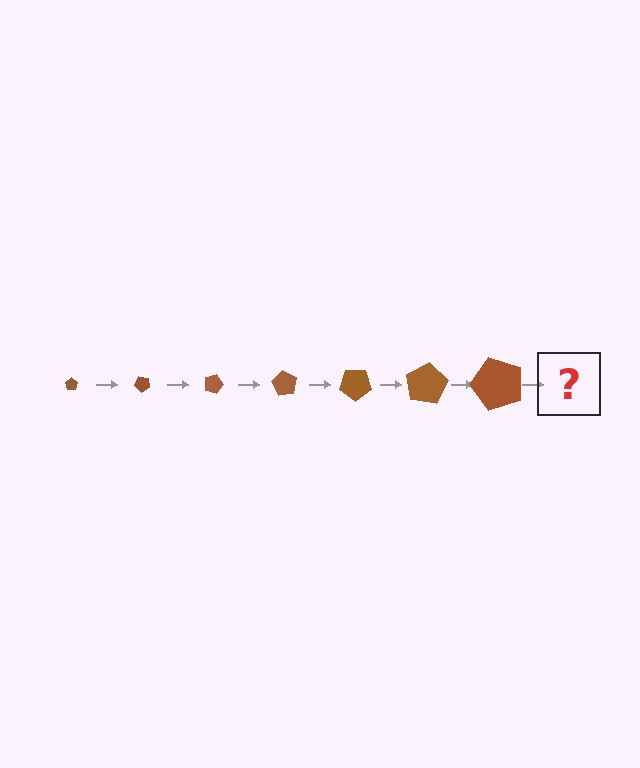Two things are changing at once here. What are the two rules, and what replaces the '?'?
The two rules are that the pentagon grows larger each step and it rotates 45 degrees each step. The '?' should be a pentagon, larger than the previous one and rotated 315 degrees from the start.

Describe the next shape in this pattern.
It should be a pentagon, larger than the previous one and rotated 315 degrees from the start.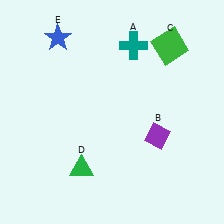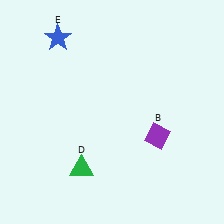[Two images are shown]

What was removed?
The teal cross (A), the green square (C) were removed in Image 2.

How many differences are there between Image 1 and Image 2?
There are 2 differences between the two images.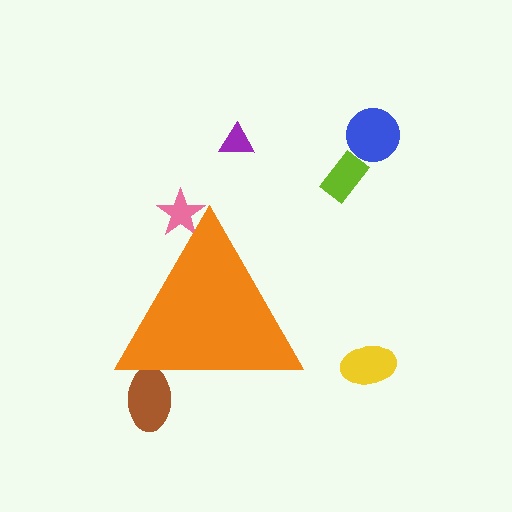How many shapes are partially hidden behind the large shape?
2 shapes are partially hidden.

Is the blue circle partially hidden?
No, the blue circle is fully visible.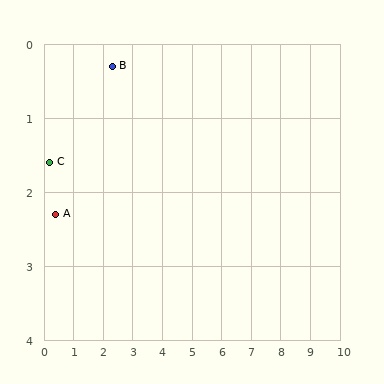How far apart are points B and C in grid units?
Points B and C are about 2.5 grid units apart.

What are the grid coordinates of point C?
Point C is at approximately (0.2, 1.6).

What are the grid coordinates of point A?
Point A is at approximately (0.4, 2.3).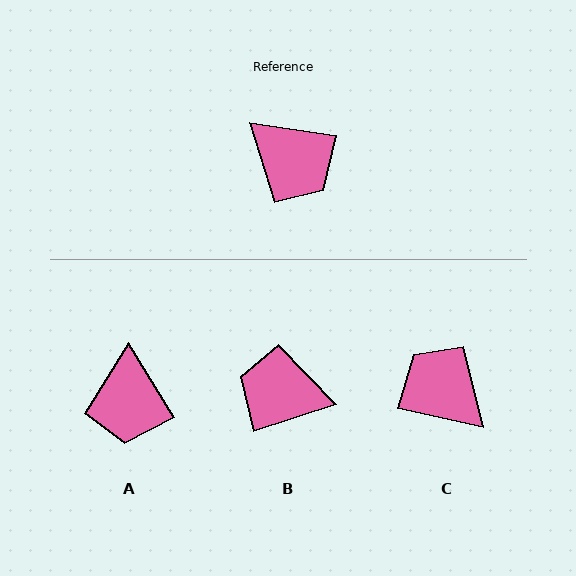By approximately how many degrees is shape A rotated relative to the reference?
Approximately 50 degrees clockwise.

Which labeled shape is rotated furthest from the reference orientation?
C, about 176 degrees away.